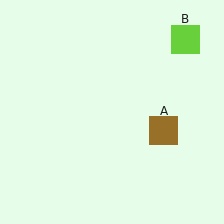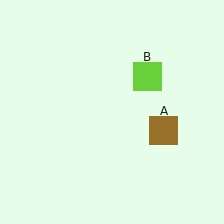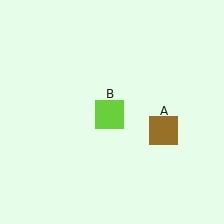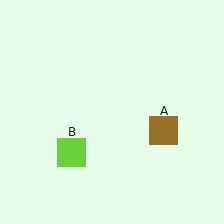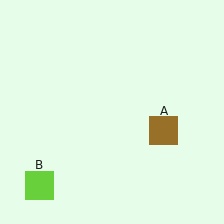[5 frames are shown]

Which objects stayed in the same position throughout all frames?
Brown square (object A) remained stationary.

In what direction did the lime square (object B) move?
The lime square (object B) moved down and to the left.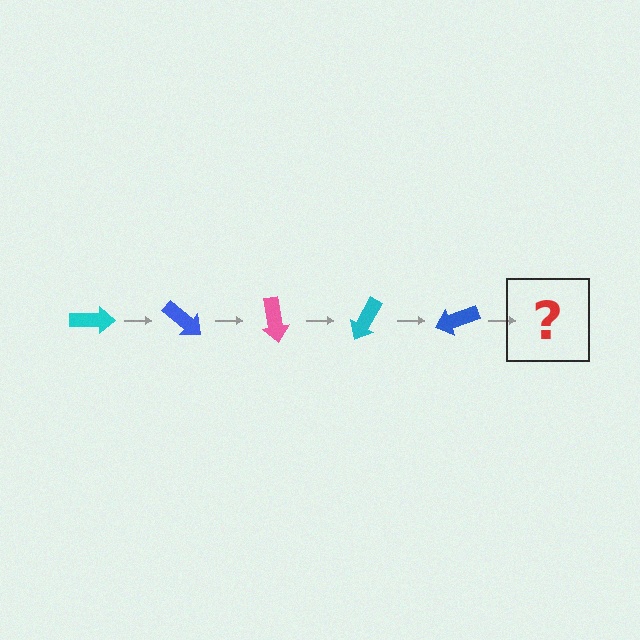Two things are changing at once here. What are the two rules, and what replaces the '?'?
The two rules are that it rotates 40 degrees each step and the color cycles through cyan, blue, and pink. The '?' should be a pink arrow, rotated 200 degrees from the start.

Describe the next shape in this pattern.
It should be a pink arrow, rotated 200 degrees from the start.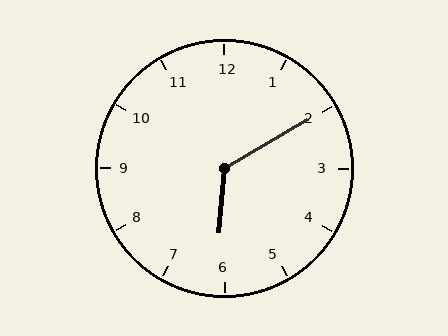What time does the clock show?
6:10.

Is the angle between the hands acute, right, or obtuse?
It is obtuse.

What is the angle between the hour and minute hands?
Approximately 125 degrees.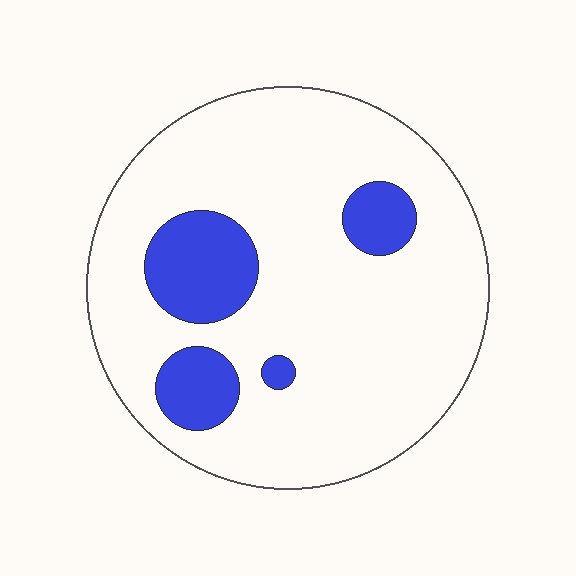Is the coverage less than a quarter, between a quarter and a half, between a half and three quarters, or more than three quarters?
Less than a quarter.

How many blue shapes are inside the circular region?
4.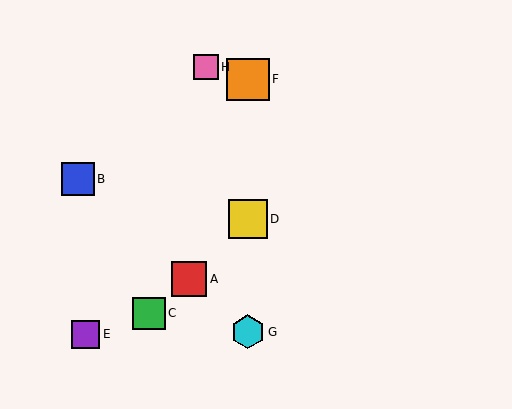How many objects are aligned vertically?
3 objects (D, F, G) are aligned vertically.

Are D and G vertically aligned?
Yes, both are at x≈248.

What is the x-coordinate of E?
Object E is at x≈85.